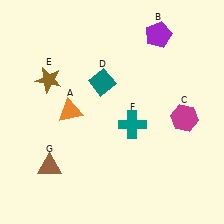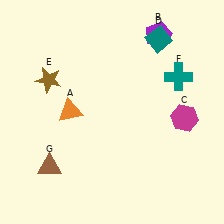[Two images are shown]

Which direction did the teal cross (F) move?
The teal cross (F) moved up.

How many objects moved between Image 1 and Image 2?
2 objects moved between the two images.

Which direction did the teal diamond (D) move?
The teal diamond (D) moved right.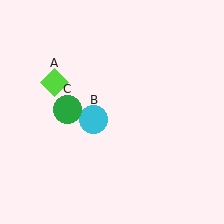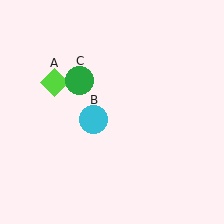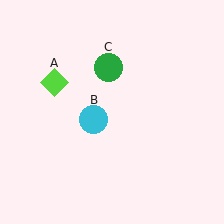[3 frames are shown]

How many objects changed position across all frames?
1 object changed position: green circle (object C).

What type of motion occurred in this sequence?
The green circle (object C) rotated clockwise around the center of the scene.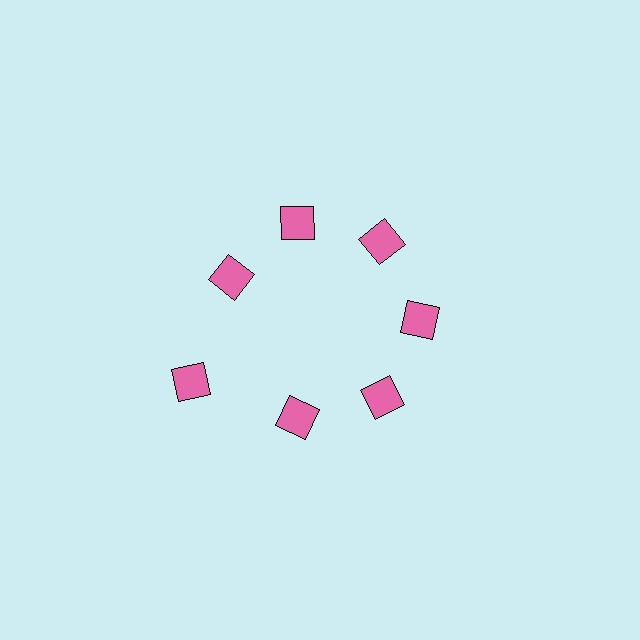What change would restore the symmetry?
The symmetry would be restored by moving it inward, back onto the ring so that all 7 diamonds sit at equal angles and equal distance from the center.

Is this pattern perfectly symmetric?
No. The 7 pink diamonds are arranged in a ring, but one element near the 8 o'clock position is pushed outward from the center, breaking the 7-fold rotational symmetry.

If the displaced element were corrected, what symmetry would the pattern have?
It would have 7-fold rotational symmetry — the pattern would map onto itself every 51 degrees.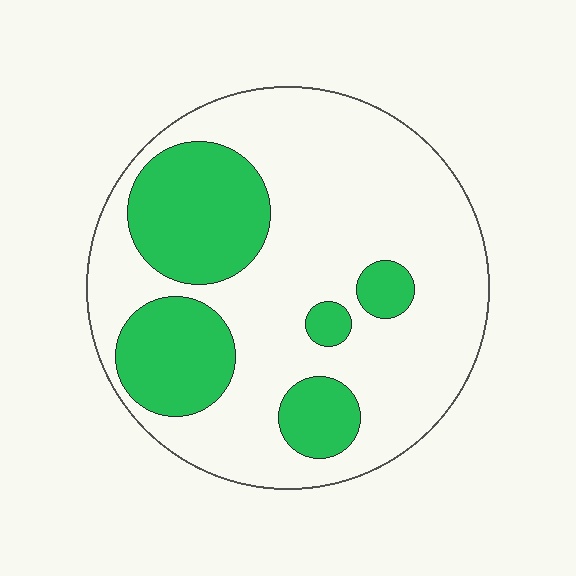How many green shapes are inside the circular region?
5.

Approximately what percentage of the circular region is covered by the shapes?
Approximately 30%.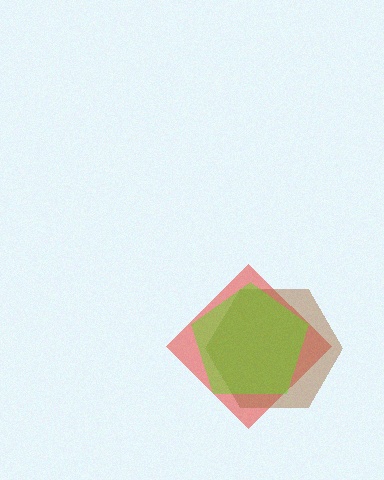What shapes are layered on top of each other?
The layered shapes are: a red diamond, a brown hexagon, a lime pentagon.